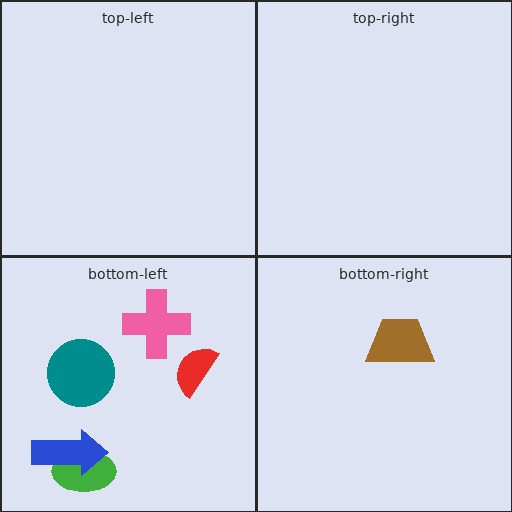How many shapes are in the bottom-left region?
5.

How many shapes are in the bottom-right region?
1.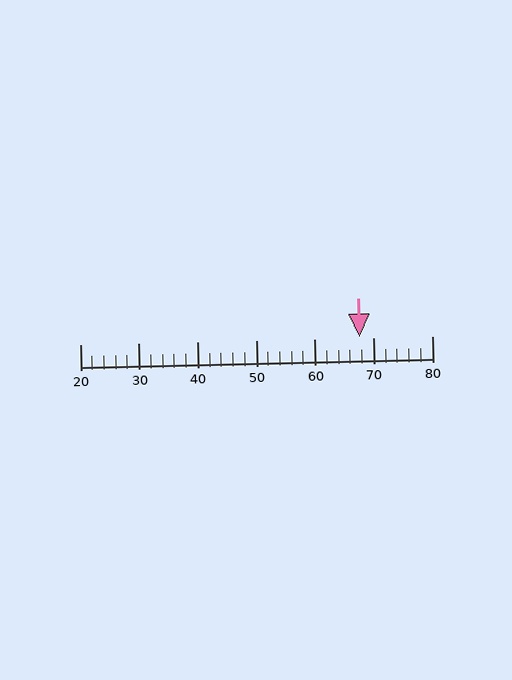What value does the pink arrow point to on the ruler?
The pink arrow points to approximately 68.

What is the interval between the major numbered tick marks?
The major tick marks are spaced 10 units apart.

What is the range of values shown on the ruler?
The ruler shows values from 20 to 80.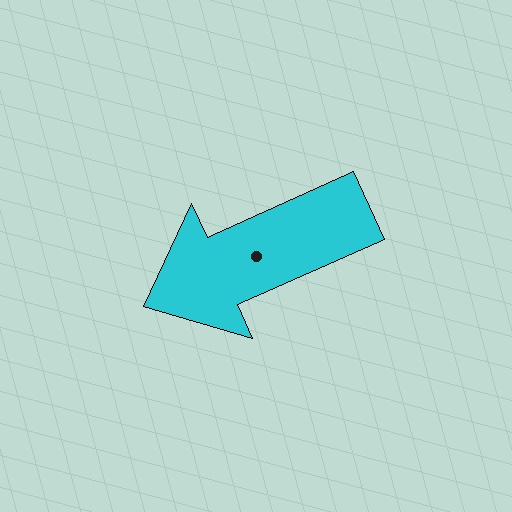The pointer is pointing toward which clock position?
Roughly 8 o'clock.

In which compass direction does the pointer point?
Southwest.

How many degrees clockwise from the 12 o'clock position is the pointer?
Approximately 246 degrees.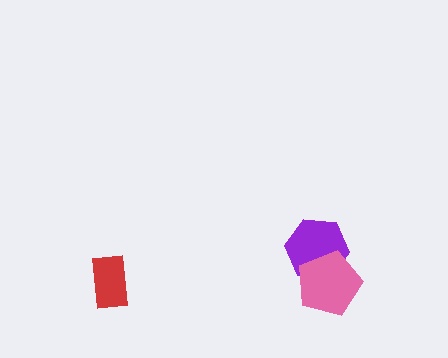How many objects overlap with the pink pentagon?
1 object overlaps with the pink pentagon.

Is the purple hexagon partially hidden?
Yes, it is partially covered by another shape.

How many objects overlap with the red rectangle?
0 objects overlap with the red rectangle.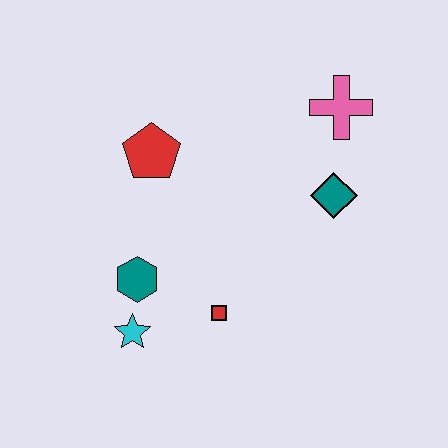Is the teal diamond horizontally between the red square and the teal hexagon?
No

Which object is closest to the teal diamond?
The pink cross is closest to the teal diamond.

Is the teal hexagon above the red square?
Yes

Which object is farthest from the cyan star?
The pink cross is farthest from the cyan star.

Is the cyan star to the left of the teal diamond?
Yes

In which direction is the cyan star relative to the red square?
The cyan star is to the left of the red square.